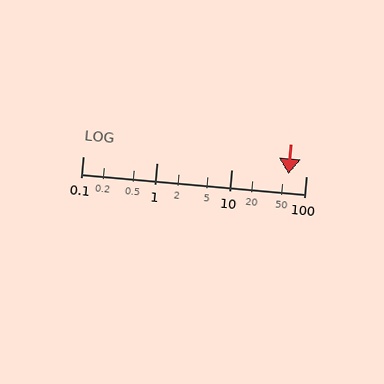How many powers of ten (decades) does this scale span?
The scale spans 3 decades, from 0.1 to 100.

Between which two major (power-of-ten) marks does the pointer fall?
The pointer is between 10 and 100.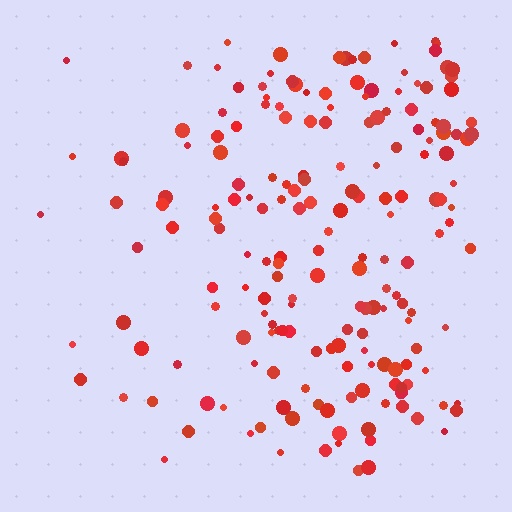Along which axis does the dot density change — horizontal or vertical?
Horizontal.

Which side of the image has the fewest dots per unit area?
The left.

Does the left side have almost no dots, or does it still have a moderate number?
Still a moderate number, just noticeably fewer than the right.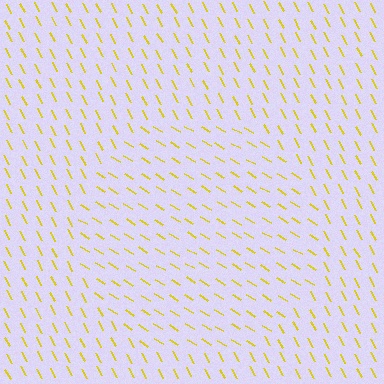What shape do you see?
I see a circle.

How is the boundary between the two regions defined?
The boundary is defined purely by a change in line orientation (approximately 31 degrees difference). All lines are the same color and thickness.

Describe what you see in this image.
The image is filled with small yellow line segments. A circle region in the image has lines oriented differently from the surrounding lines, creating a visible texture boundary.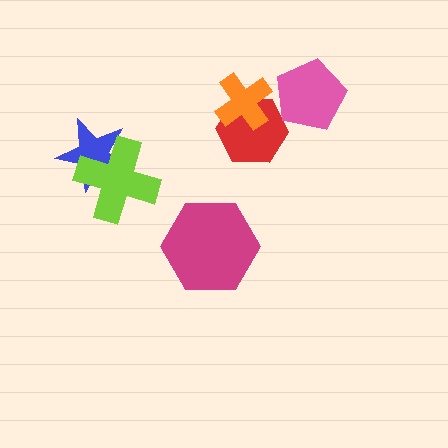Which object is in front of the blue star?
The lime cross is in front of the blue star.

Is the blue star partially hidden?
Yes, it is partially covered by another shape.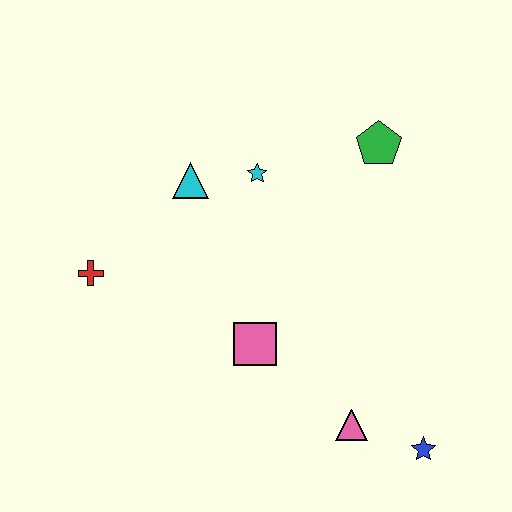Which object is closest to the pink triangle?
The blue star is closest to the pink triangle.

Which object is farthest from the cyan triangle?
The blue star is farthest from the cyan triangle.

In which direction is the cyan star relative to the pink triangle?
The cyan star is above the pink triangle.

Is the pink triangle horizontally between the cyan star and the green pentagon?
Yes